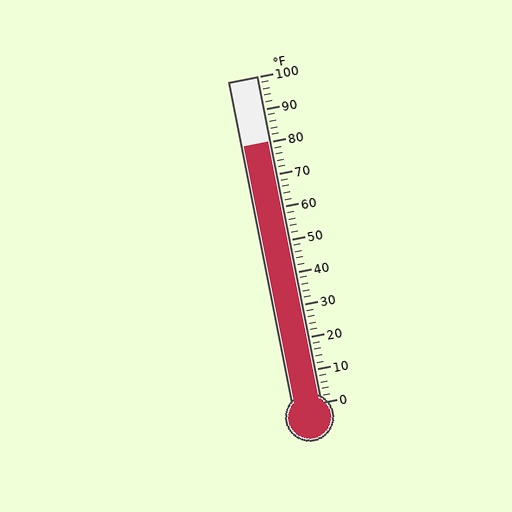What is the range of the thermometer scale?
The thermometer scale ranges from 0°F to 100°F.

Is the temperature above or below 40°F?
The temperature is above 40°F.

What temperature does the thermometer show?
The thermometer shows approximately 80°F.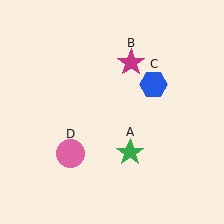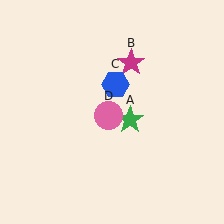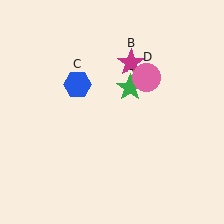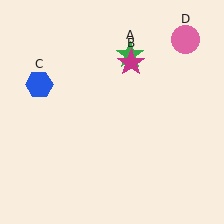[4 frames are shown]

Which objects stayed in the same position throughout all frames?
Magenta star (object B) remained stationary.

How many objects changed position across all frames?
3 objects changed position: green star (object A), blue hexagon (object C), pink circle (object D).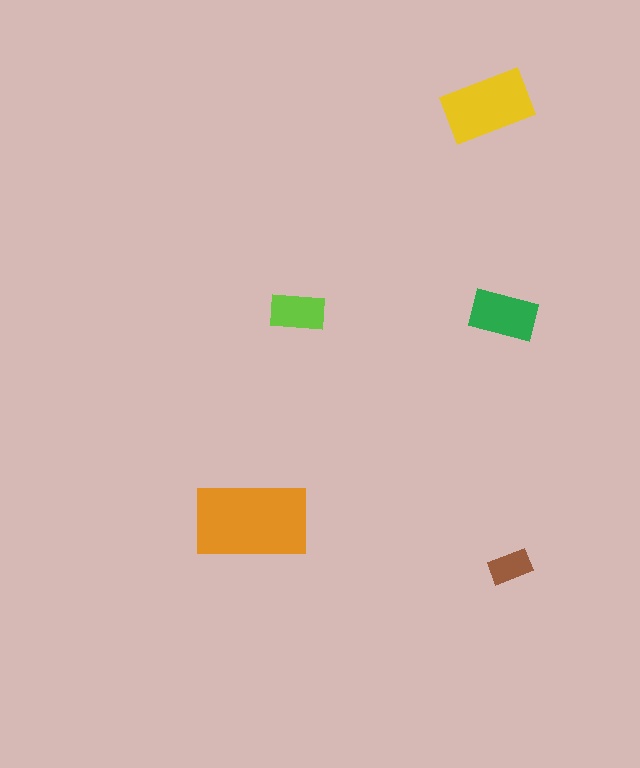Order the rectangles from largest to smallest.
the orange one, the yellow one, the green one, the lime one, the brown one.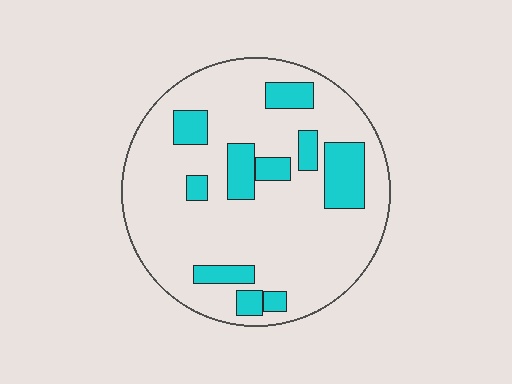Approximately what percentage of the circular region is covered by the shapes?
Approximately 20%.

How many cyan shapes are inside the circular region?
10.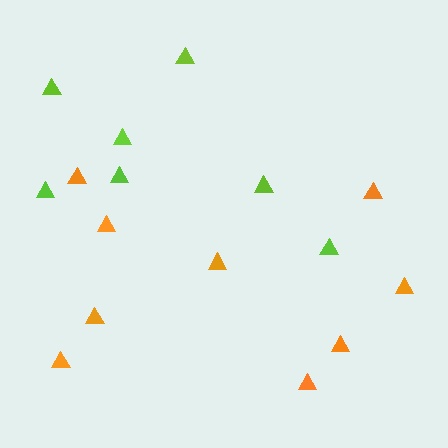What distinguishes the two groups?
There are 2 groups: one group of lime triangles (7) and one group of orange triangles (9).